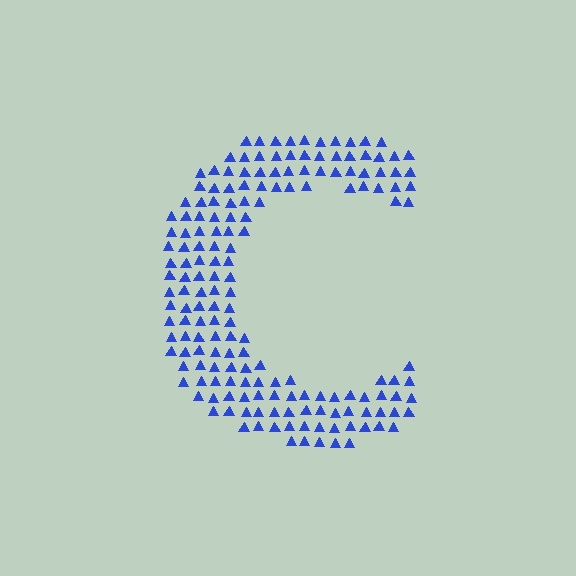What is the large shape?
The large shape is the letter C.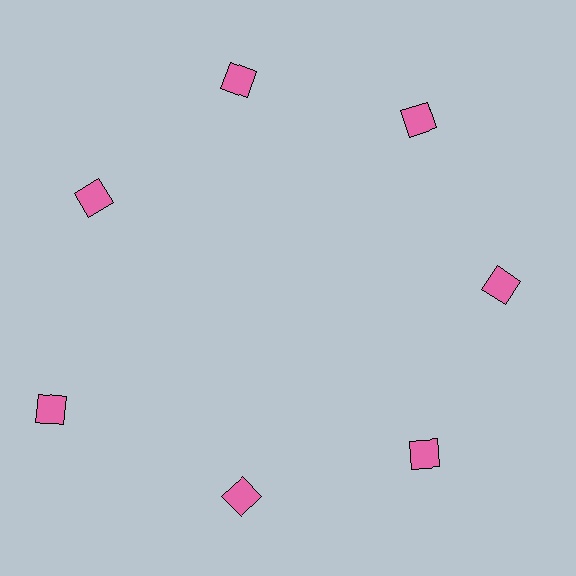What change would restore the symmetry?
The symmetry would be restored by moving it inward, back onto the ring so that all 7 diamonds sit at equal angles and equal distance from the center.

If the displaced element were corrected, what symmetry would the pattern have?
It would have 7-fold rotational symmetry — the pattern would map onto itself every 51 degrees.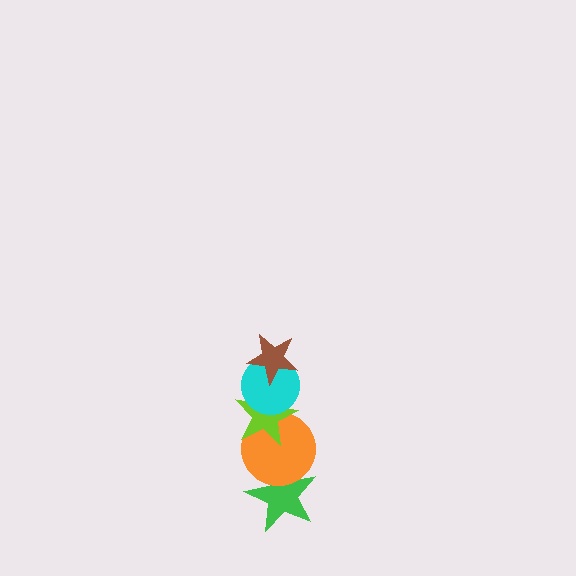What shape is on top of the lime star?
The cyan circle is on top of the lime star.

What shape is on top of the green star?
The orange circle is on top of the green star.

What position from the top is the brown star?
The brown star is 1st from the top.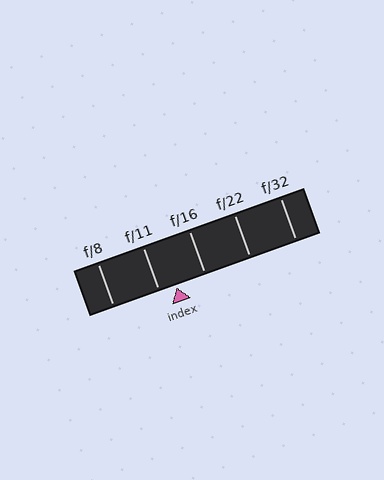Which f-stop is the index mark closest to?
The index mark is closest to f/11.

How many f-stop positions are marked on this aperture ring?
There are 5 f-stop positions marked.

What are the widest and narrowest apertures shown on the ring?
The widest aperture shown is f/8 and the narrowest is f/32.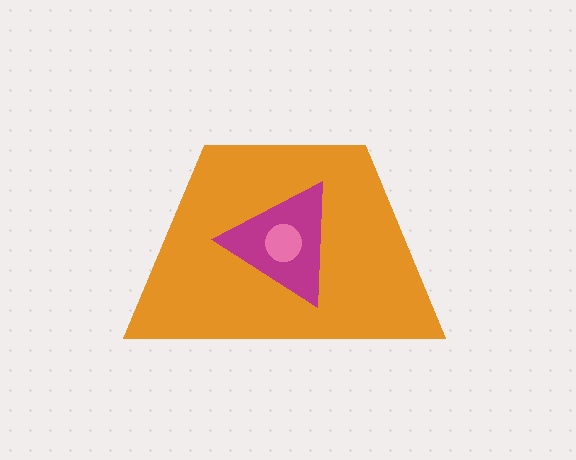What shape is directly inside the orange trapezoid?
The magenta triangle.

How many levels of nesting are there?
3.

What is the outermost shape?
The orange trapezoid.